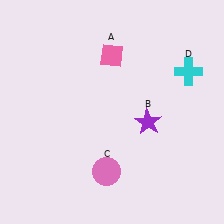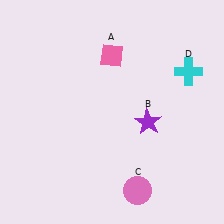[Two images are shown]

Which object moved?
The pink circle (C) moved right.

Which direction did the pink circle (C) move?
The pink circle (C) moved right.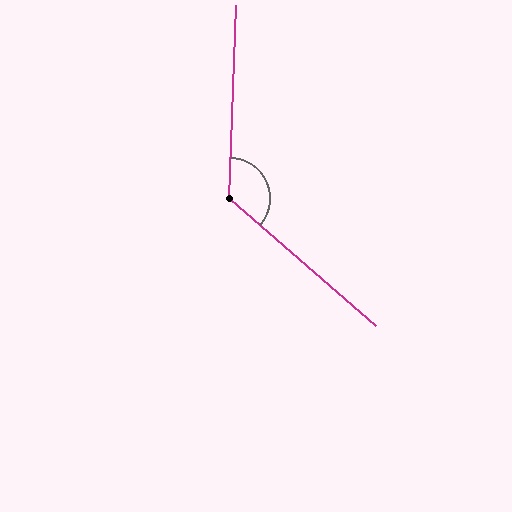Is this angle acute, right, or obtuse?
It is obtuse.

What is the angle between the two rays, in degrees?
Approximately 129 degrees.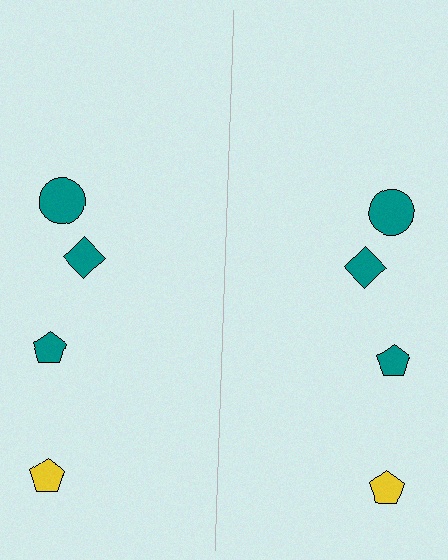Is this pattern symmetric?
Yes, this pattern has bilateral (reflection) symmetry.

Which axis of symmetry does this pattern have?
The pattern has a vertical axis of symmetry running through the center of the image.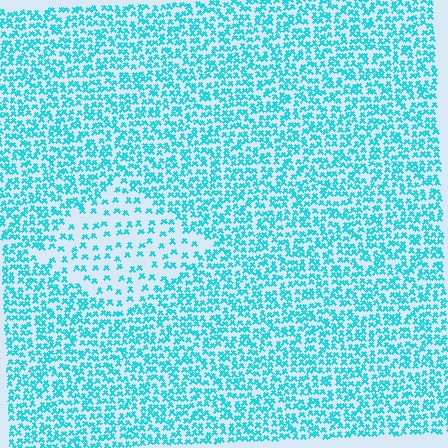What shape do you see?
I see a diamond.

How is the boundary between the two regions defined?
The boundary is defined by a change in element density (approximately 2.4x ratio). All elements are the same color, size, and shape.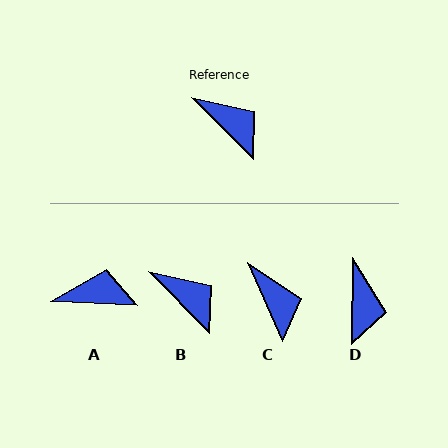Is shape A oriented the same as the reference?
No, it is off by about 42 degrees.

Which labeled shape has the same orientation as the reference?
B.